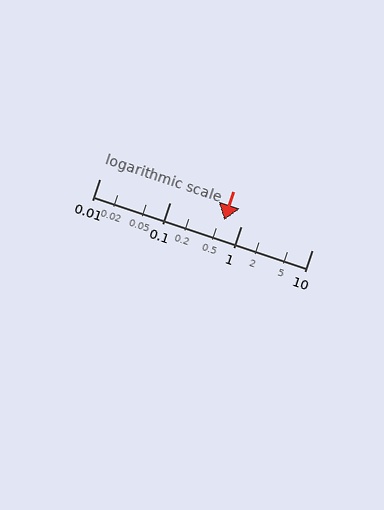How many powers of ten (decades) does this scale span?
The scale spans 3 decades, from 0.01 to 10.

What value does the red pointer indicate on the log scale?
The pointer indicates approximately 0.57.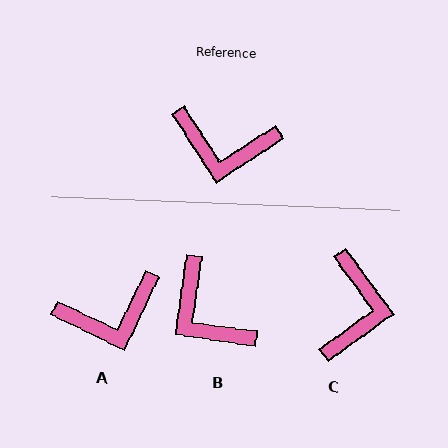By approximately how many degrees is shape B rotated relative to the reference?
Approximately 41 degrees clockwise.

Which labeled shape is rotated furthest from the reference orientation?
C, about 93 degrees away.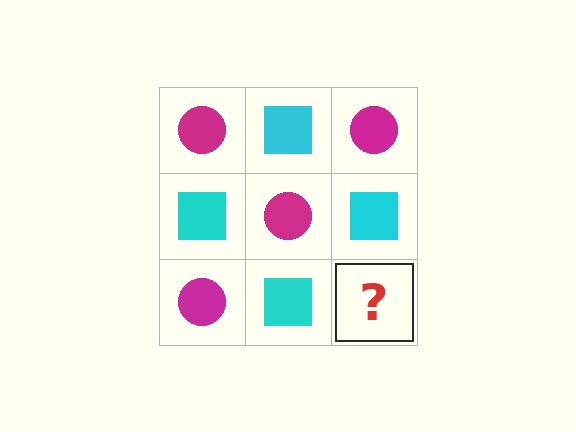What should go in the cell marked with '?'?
The missing cell should contain a magenta circle.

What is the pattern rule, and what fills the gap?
The rule is that it alternates magenta circle and cyan square in a checkerboard pattern. The gap should be filled with a magenta circle.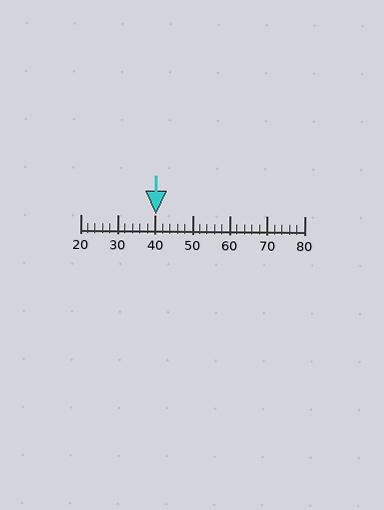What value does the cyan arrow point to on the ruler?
The cyan arrow points to approximately 40.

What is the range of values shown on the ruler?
The ruler shows values from 20 to 80.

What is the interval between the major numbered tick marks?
The major tick marks are spaced 10 units apart.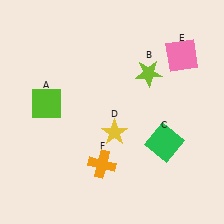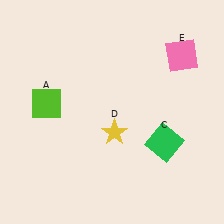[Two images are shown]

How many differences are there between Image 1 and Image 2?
There are 2 differences between the two images.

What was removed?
The lime star (B), the orange cross (F) were removed in Image 2.